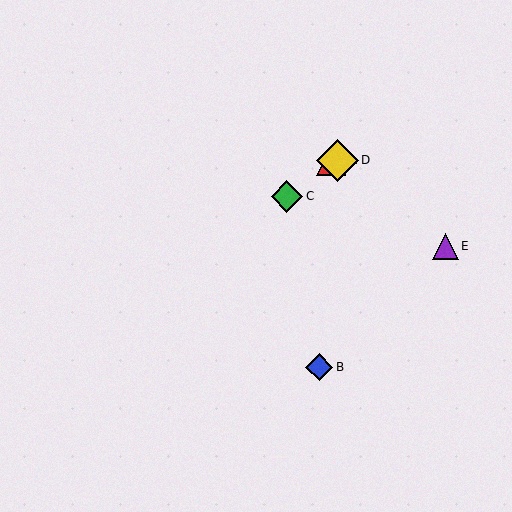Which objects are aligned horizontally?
Objects A, D are aligned horizontally.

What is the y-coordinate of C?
Object C is at y≈196.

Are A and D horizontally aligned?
Yes, both are at y≈160.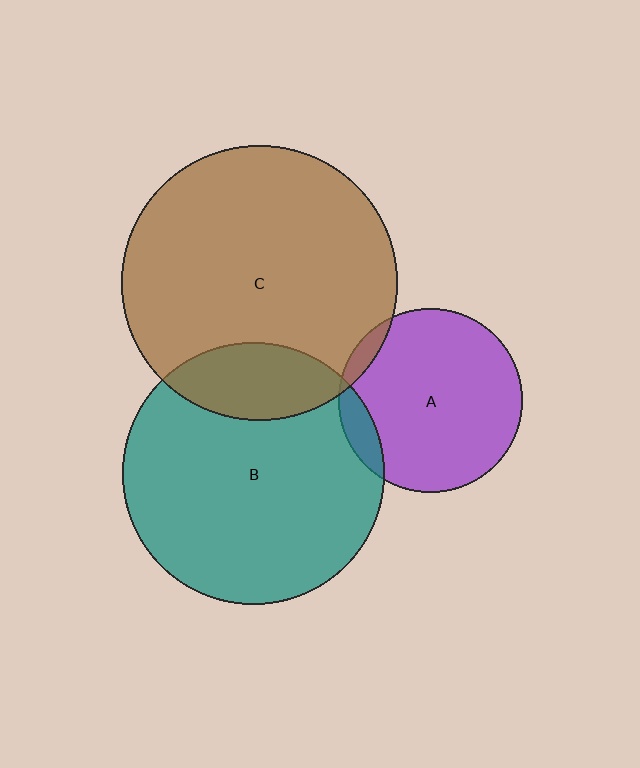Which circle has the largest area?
Circle C (brown).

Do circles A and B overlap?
Yes.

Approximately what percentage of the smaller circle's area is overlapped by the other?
Approximately 10%.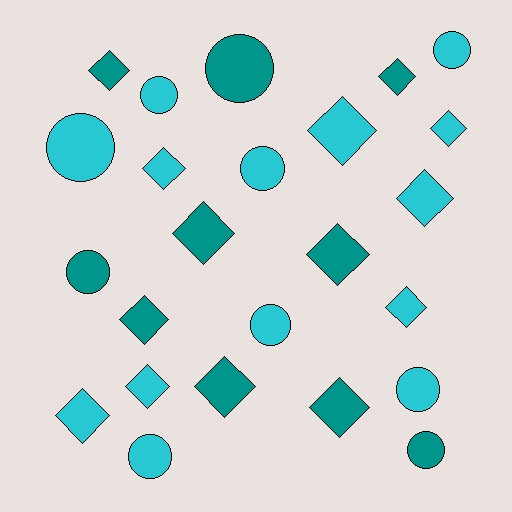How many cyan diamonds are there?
There are 7 cyan diamonds.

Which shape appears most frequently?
Diamond, with 14 objects.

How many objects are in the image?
There are 24 objects.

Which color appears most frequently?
Cyan, with 14 objects.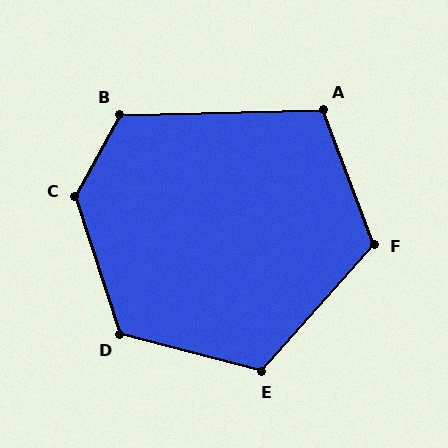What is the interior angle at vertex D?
Approximately 123 degrees (obtuse).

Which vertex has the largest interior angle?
C, at approximately 133 degrees.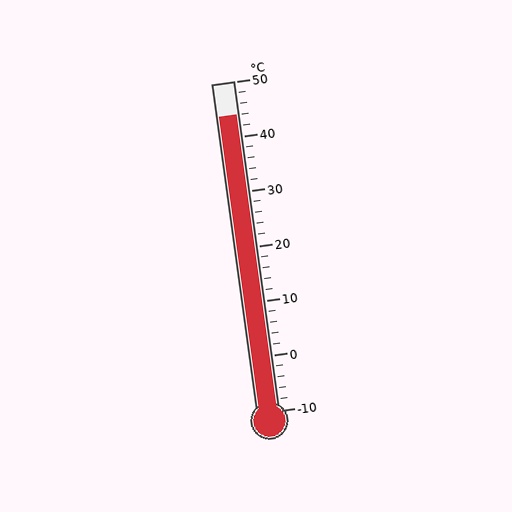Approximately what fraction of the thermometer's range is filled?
The thermometer is filled to approximately 90% of its range.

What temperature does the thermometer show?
The thermometer shows approximately 44°C.